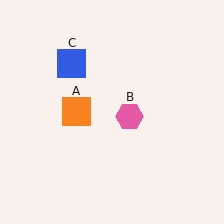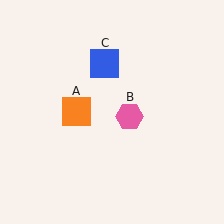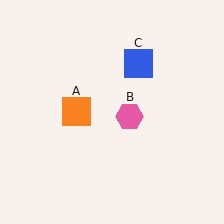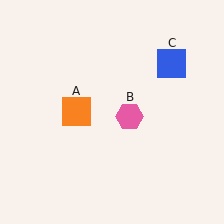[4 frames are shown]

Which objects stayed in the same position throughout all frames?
Orange square (object A) and pink hexagon (object B) remained stationary.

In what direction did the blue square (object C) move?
The blue square (object C) moved right.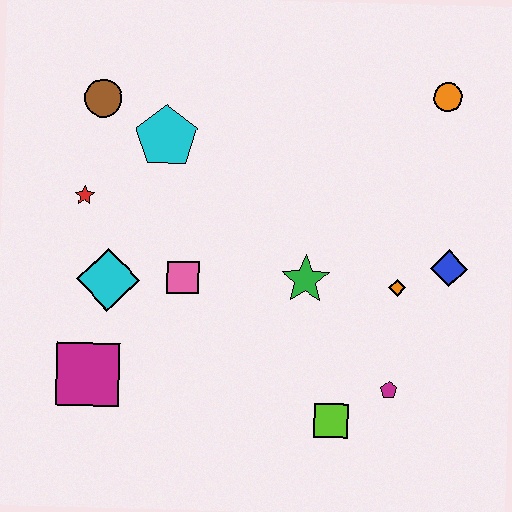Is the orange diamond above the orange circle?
No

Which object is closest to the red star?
The cyan diamond is closest to the red star.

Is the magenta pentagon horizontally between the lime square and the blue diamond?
Yes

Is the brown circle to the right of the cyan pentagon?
No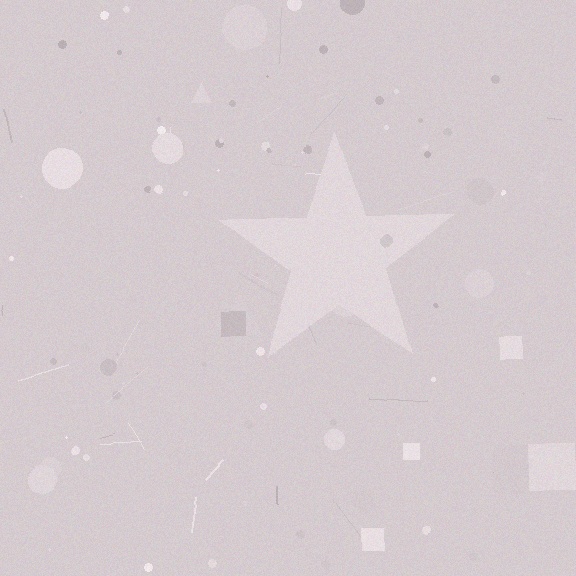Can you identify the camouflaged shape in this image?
The camouflaged shape is a star.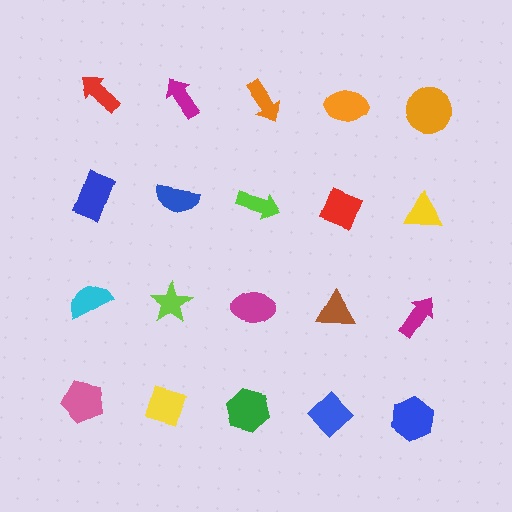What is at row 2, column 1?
A blue rectangle.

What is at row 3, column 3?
A magenta ellipse.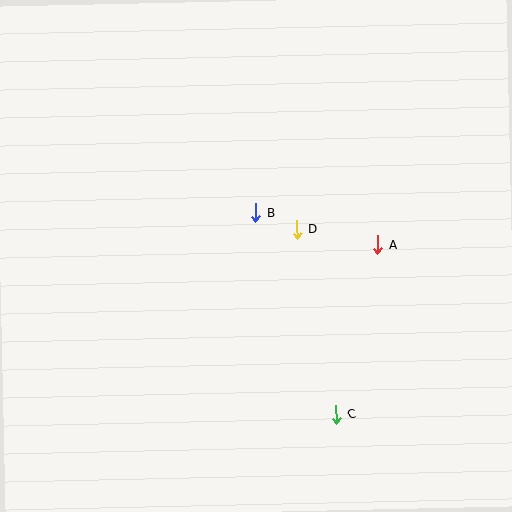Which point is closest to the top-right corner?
Point A is closest to the top-right corner.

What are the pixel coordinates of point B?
Point B is at (256, 213).